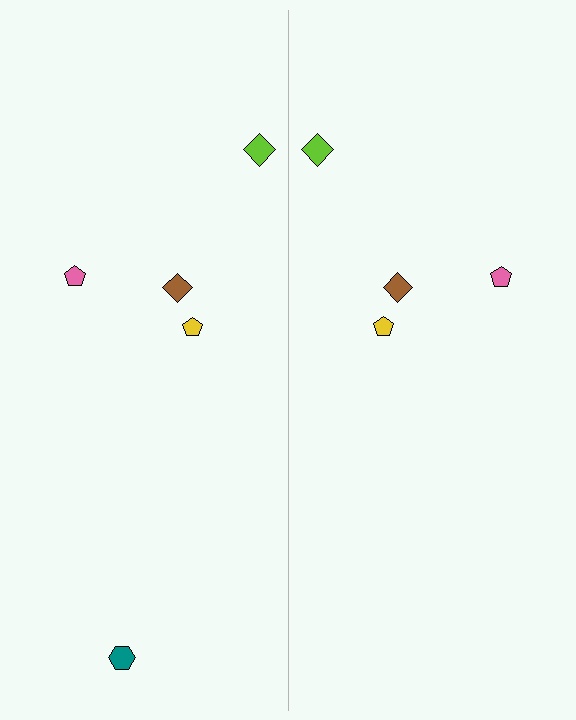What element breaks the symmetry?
A teal hexagon is missing from the right side.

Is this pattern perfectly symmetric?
No, the pattern is not perfectly symmetric. A teal hexagon is missing from the right side.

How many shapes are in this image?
There are 9 shapes in this image.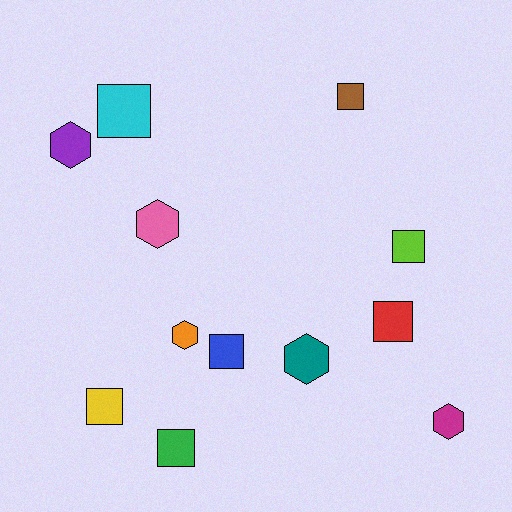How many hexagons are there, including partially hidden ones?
There are 5 hexagons.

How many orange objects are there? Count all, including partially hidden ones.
There is 1 orange object.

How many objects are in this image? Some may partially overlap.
There are 12 objects.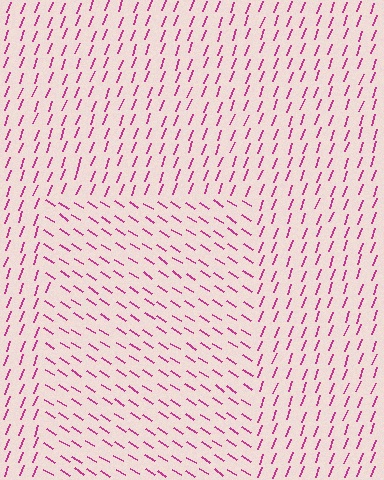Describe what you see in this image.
The image is filled with small magenta line segments. A rectangle region in the image has lines oriented differently from the surrounding lines, creating a visible texture boundary.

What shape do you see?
I see a rectangle.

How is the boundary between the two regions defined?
The boundary is defined purely by a change in line orientation (approximately 78 degrees difference). All lines are the same color and thickness.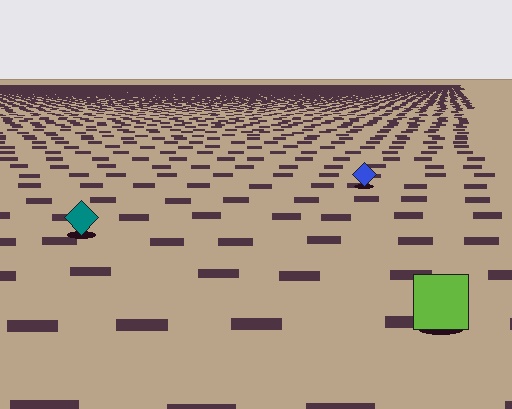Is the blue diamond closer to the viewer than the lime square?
No. The lime square is closer — you can tell from the texture gradient: the ground texture is coarser near it.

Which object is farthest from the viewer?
The blue diamond is farthest from the viewer. It appears smaller and the ground texture around it is denser.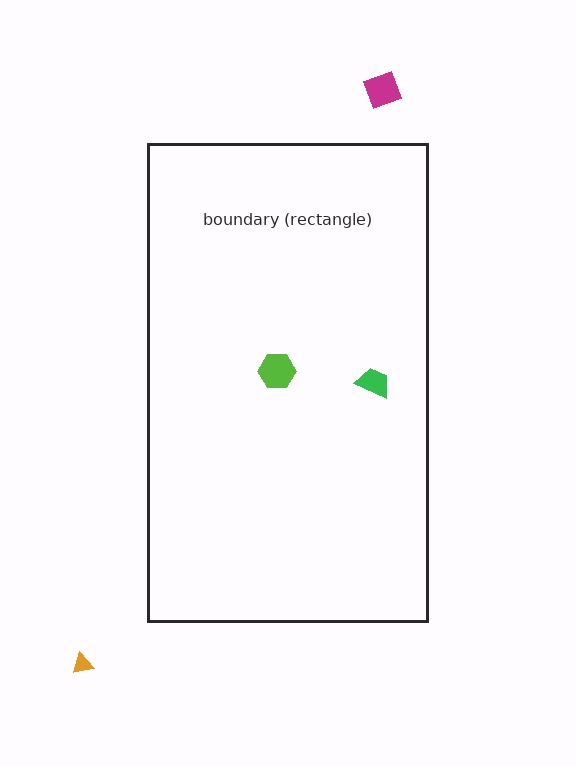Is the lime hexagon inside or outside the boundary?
Inside.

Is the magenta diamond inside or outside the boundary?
Outside.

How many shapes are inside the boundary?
2 inside, 2 outside.